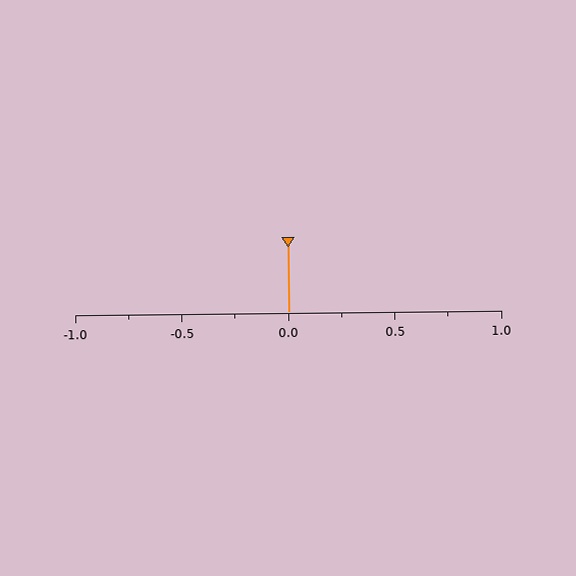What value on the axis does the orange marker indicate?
The marker indicates approximately 0.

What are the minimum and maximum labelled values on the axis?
The axis runs from -1.0 to 1.0.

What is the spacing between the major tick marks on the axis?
The major ticks are spaced 0.5 apart.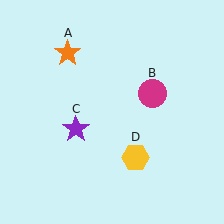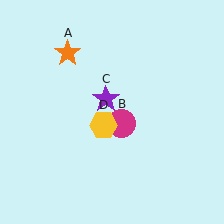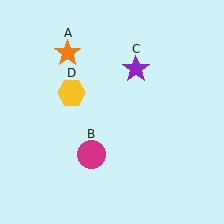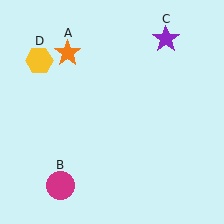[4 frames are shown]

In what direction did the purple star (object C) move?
The purple star (object C) moved up and to the right.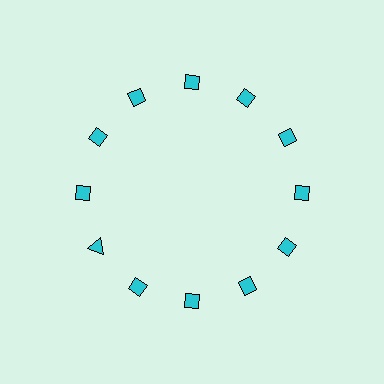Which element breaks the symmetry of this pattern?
The cyan triangle at roughly the 8 o'clock position breaks the symmetry. All other shapes are cyan diamonds.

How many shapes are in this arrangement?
There are 12 shapes arranged in a ring pattern.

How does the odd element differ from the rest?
It has a different shape: triangle instead of diamond.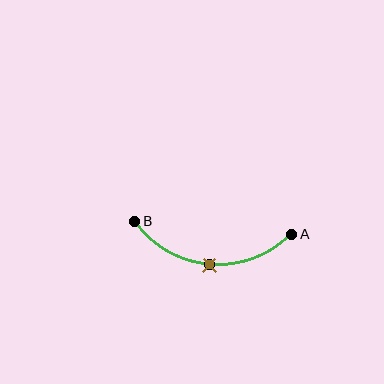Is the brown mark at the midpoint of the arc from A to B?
Yes. The brown mark lies on the arc at equal arc-length from both A and B — it is the arc midpoint.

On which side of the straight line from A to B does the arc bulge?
The arc bulges below the straight line connecting A and B.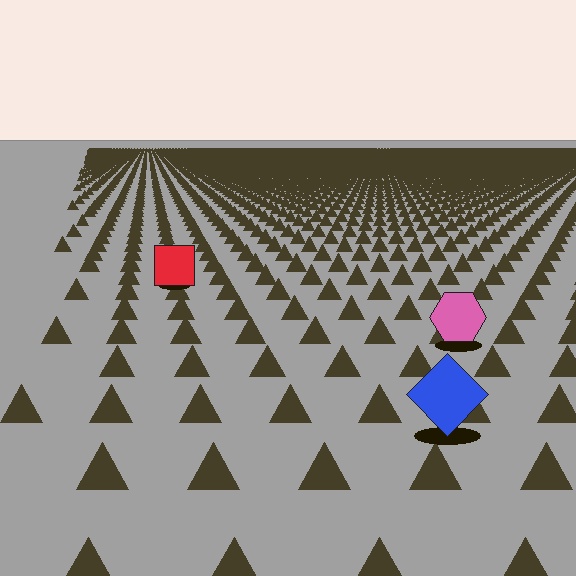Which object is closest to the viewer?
The blue diamond is closest. The texture marks near it are larger and more spread out.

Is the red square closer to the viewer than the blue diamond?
No. The blue diamond is closer — you can tell from the texture gradient: the ground texture is coarser near it.